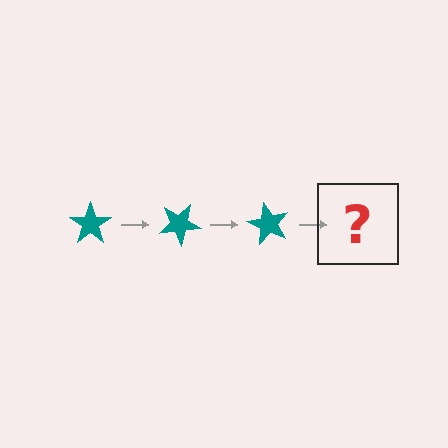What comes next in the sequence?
The next element should be a teal star rotated 90 degrees.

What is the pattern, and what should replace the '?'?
The pattern is that the star rotates 30 degrees each step. The '?' should be a teal star rotated 90 degrees.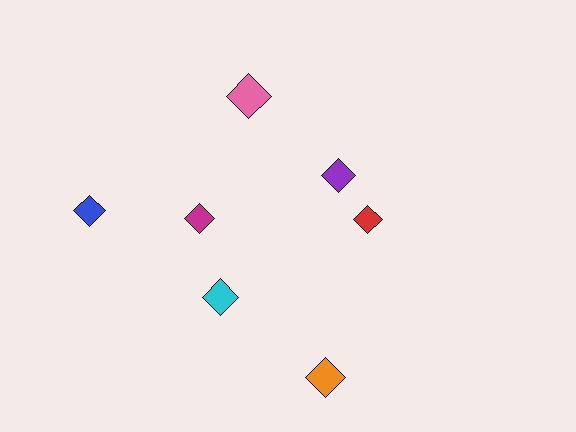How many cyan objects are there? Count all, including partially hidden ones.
There is 1 cyan object.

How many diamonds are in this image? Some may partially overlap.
There are 7 diamonds.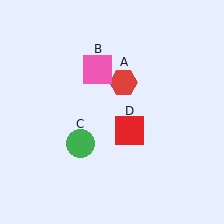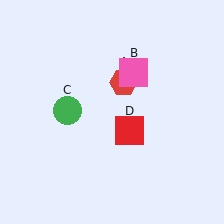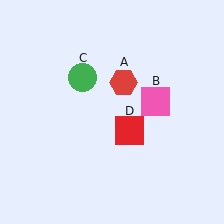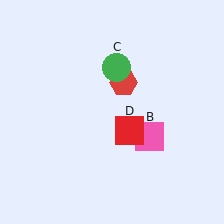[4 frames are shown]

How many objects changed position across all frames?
2 objects changed position: pink square (object B), green circle (object C).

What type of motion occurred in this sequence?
The pink square (object B), green circle (object C) rotated clockwise around the center of the scene.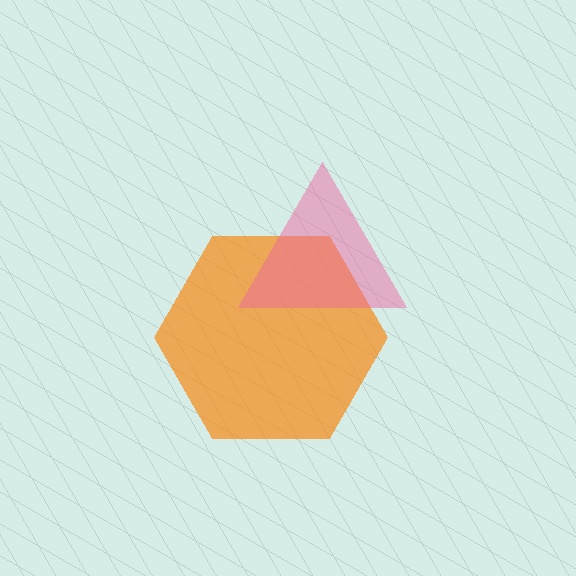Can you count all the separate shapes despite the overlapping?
Yes, there are 2 separate shapes.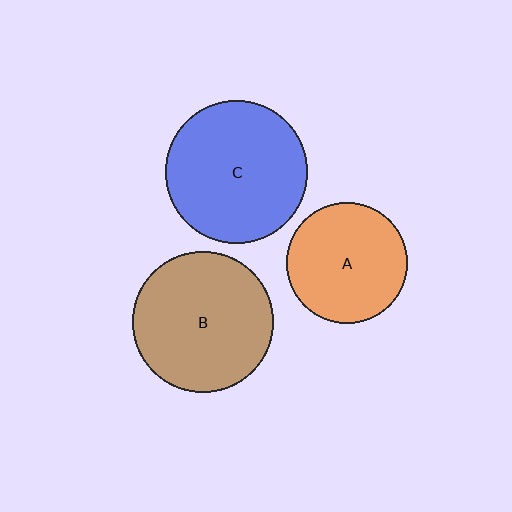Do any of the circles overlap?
No, none of the circles overlap.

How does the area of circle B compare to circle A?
Approximately 1.4 times.